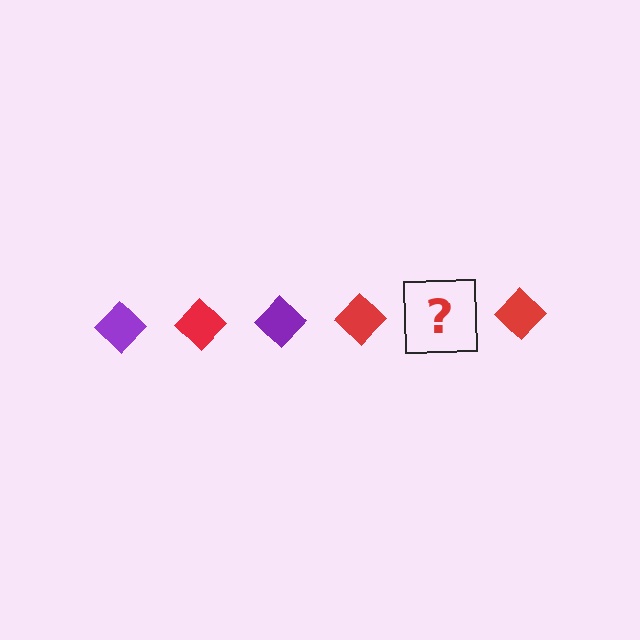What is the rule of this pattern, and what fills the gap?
The rule is that the pattern cycles through purple, red diamonds. The gap should be filled with a purple diamond.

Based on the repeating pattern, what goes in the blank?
The blank should be a purple diamond.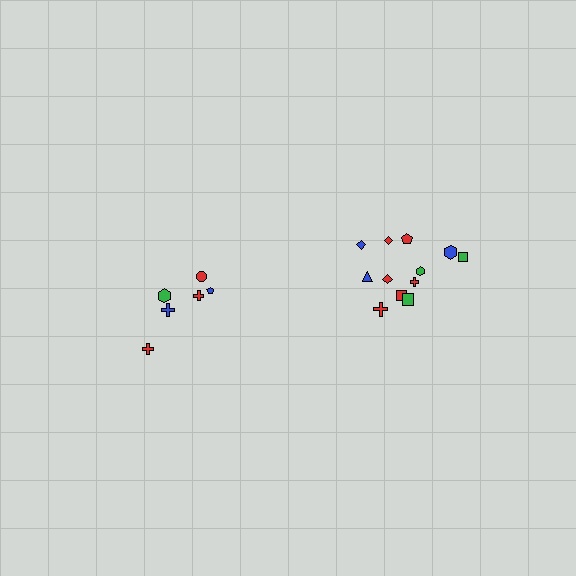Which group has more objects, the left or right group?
The right group.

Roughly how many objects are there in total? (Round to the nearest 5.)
Roughly 20 objects in total.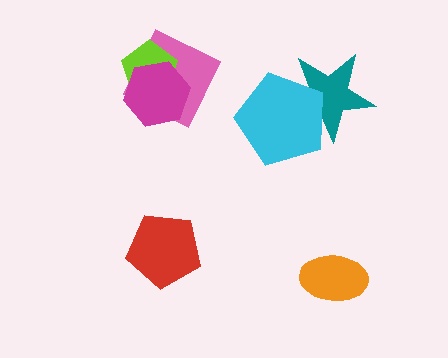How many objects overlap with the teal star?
1 object overlaps with the teal star.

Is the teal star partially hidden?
Yes, it is partially covered by another shape.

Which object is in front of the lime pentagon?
The magenta hexagon is in front of the lime pentagon.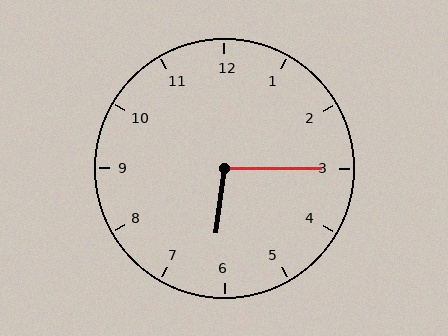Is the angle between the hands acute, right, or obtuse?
It is obtuse.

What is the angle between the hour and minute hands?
Approximately 98 degrees.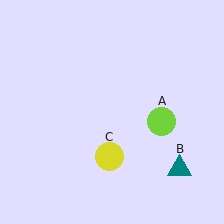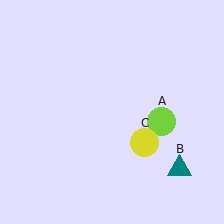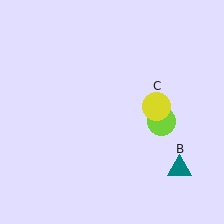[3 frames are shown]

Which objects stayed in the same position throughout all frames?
Lime circle (object A) and teal triangle (object B) remained stationary.